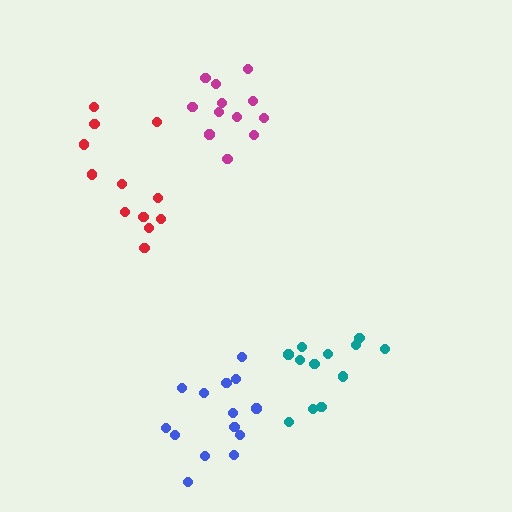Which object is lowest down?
The blue cluster is bottommost.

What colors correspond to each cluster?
The clusters are colored: magenta, blue, teal, red.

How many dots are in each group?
Group 1: 12 dots, Group 2: 14 dots, Group 3: 12 dots, Group 4: 12 dots (50 total).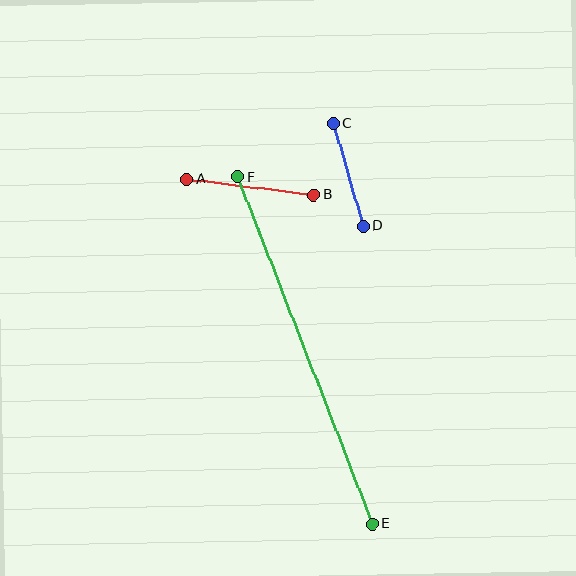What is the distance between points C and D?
The distance is approximately 107 pixels.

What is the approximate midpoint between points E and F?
The midpoint is at approximately (305, 350) pixels.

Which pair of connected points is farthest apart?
Points E and F are farthest apart.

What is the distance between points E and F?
The distance is approximately 372 pixels.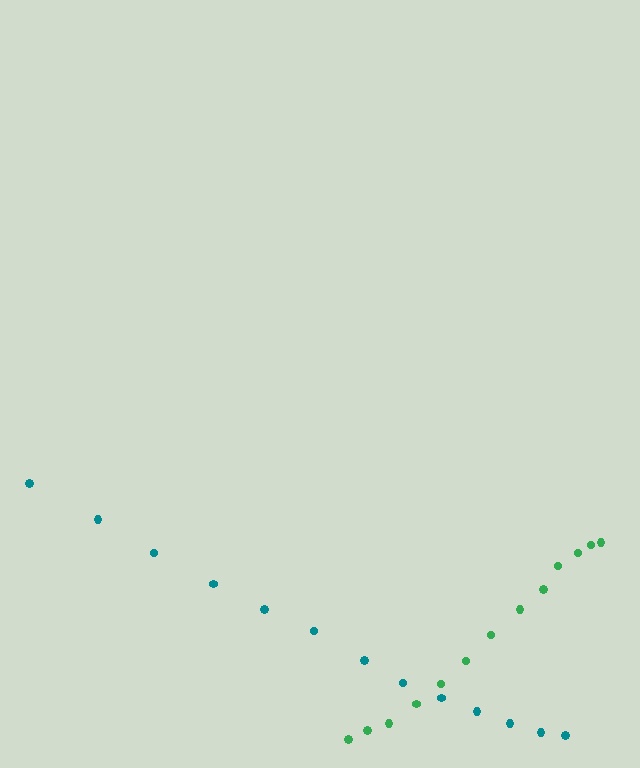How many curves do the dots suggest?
There are 2 distinct paths.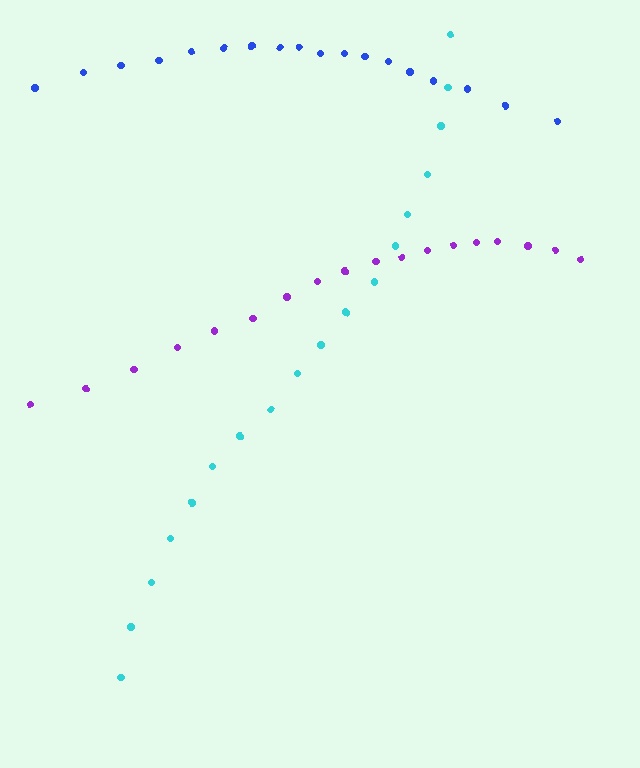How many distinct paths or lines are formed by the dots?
There are 3 distinct paths.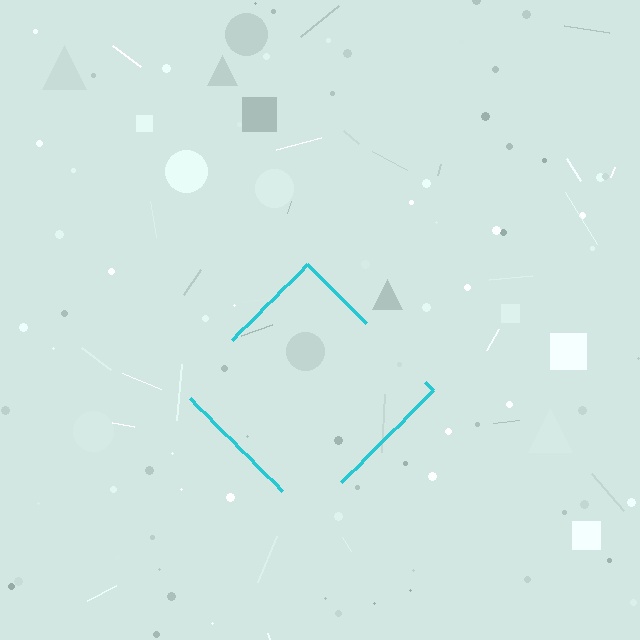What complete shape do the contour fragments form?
The contour fragments form a diamond.